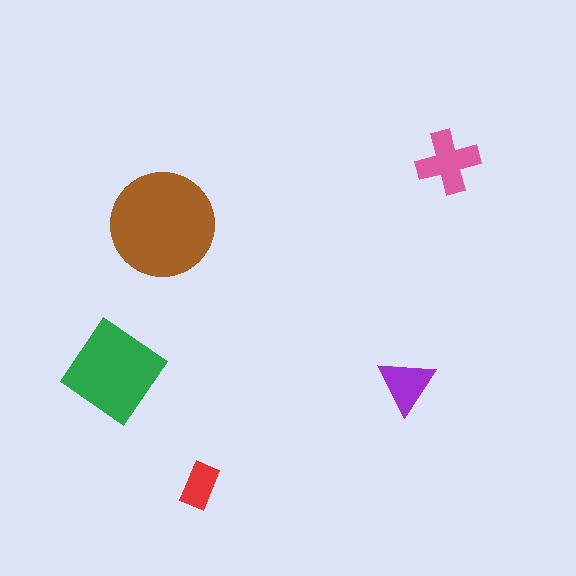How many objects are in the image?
There are 5 objects in the image.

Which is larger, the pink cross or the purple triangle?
The pink cross.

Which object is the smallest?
The red rectangle.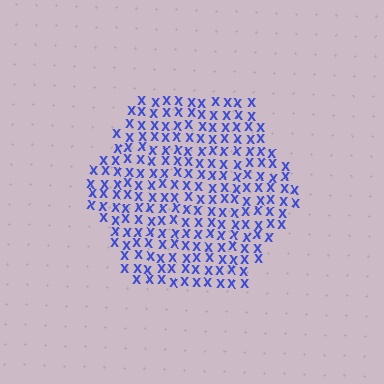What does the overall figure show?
The overall figure shows a hexagon.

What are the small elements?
The small elements are letter X's.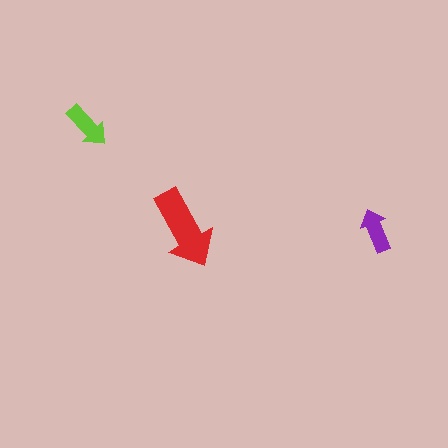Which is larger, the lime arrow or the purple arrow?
The lime one.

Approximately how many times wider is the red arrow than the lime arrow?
About 2 times wider.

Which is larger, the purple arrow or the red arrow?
The red one.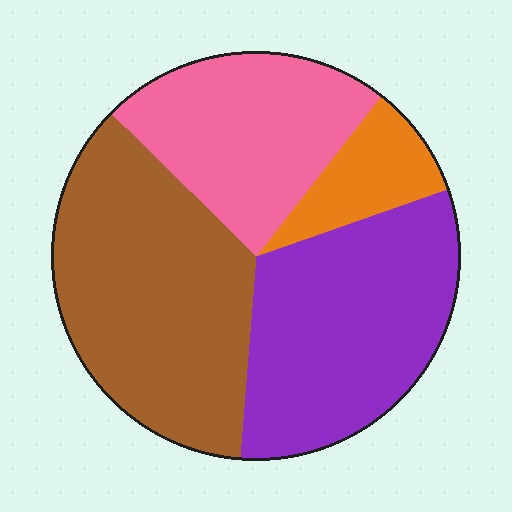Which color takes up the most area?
Brown, at roughly 35%.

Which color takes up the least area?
Orange, at roughly 10%.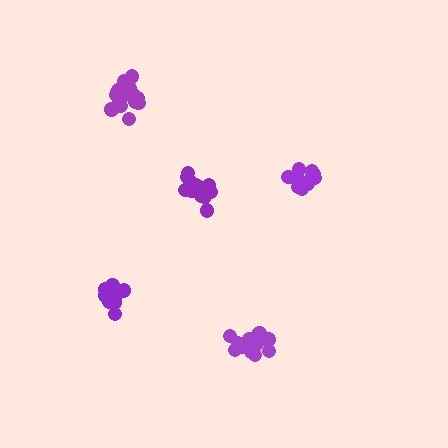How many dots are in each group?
Group 1: 14 dots, Group 2: 13 dots, Group 3: 17 dots, Group 4: 17 dots, Group 5: 12 dots (73 total).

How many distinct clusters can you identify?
There are 5 distinct clusters.